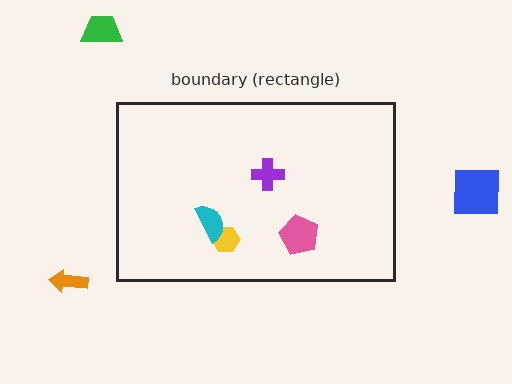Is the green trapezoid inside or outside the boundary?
Outside.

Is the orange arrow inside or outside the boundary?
Outside.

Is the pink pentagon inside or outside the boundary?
Inside.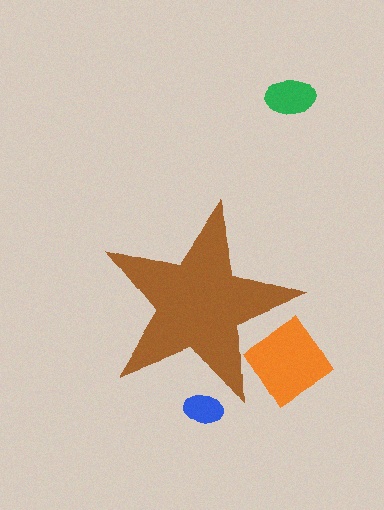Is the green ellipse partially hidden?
No, the green ellipse is fully visible.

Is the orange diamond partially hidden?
Yes, the orange diamond is partially hidden behind the brown star.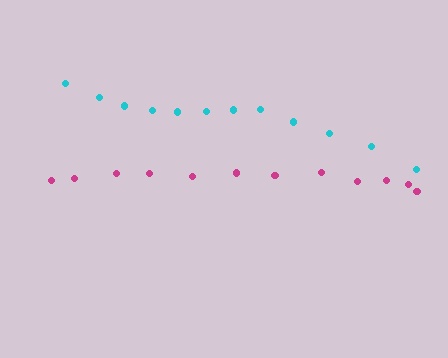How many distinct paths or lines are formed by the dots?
There are 2 distinct paths.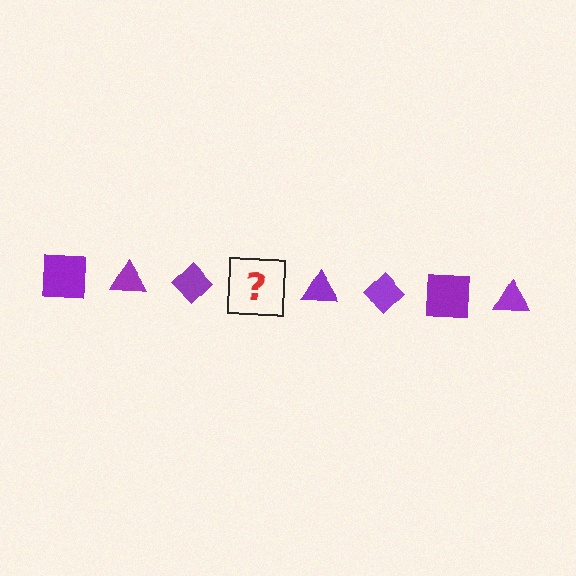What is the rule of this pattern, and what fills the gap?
The rule is that the pattern cycles through square, triangle, diamond shapes in purple. The gap should be filled with a purple square.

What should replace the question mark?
The question mark should be replaced with a purple square.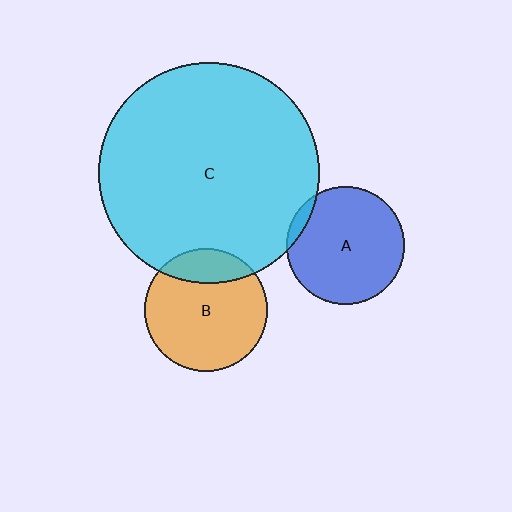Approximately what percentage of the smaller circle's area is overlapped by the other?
Approximately 5%.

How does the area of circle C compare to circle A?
Approximately 3.5 times.